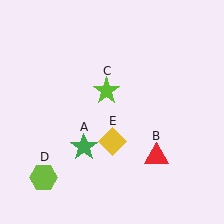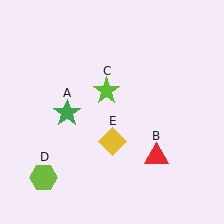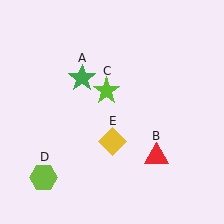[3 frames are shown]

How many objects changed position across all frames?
1 object changed position: green star (object A).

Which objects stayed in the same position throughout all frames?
Red triangle (object B) and lime star (object C) and lime hexagon (object D) and yellow diamond (object E) remained stationary.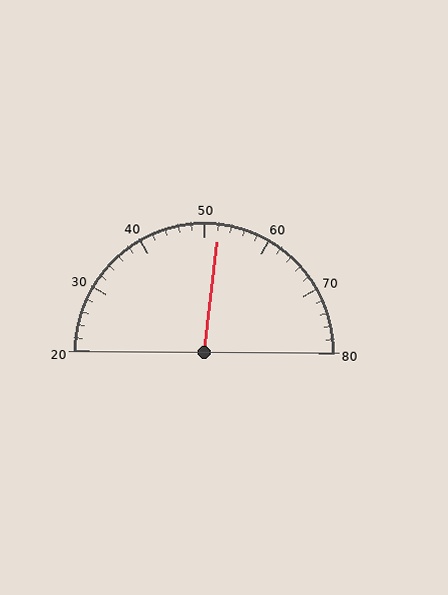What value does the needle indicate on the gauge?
The needle indicates approximately 52.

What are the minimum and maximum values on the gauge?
The gauge ranges from 20 to 80.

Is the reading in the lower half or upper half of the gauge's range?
The reading is in the upper half of the range (20 to 80).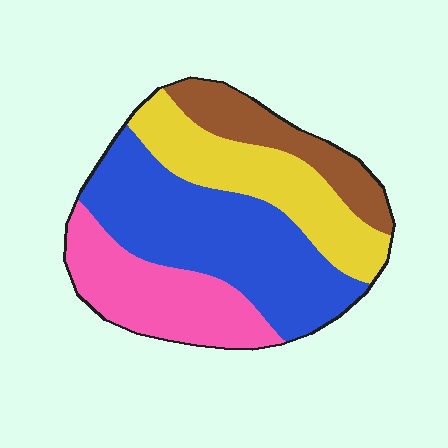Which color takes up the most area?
Blue, at roughly 40%.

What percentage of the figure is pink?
Pink covers roughly 25% of the figure.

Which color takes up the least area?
Brown, at roughly 15%.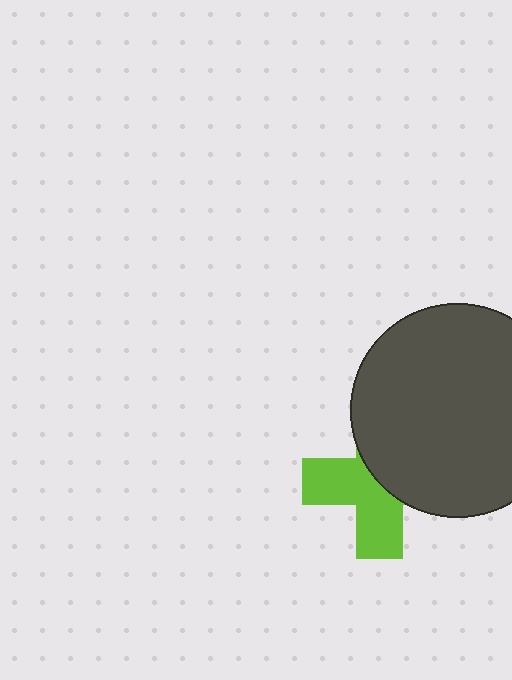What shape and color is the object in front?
The object in front is a dark gray circle.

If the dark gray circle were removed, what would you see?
You would see the complete lime cross.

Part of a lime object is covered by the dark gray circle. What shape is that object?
It is a cross.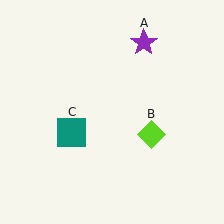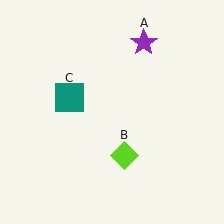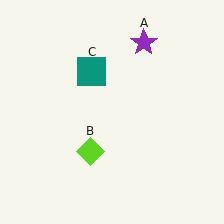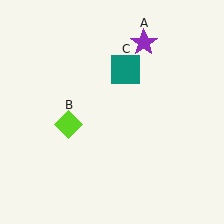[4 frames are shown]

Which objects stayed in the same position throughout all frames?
Purple star (object A) remained stationary.